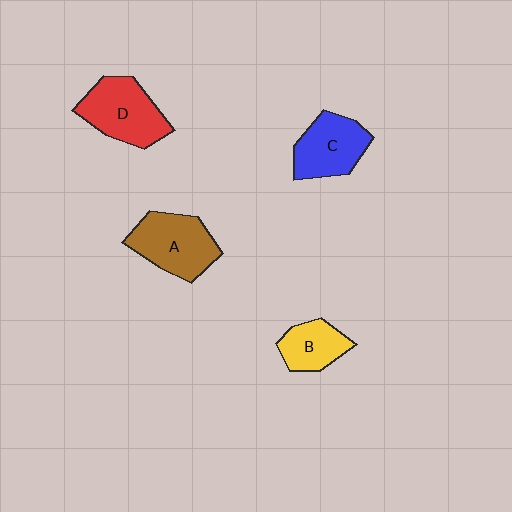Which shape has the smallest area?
Shape B (yellow).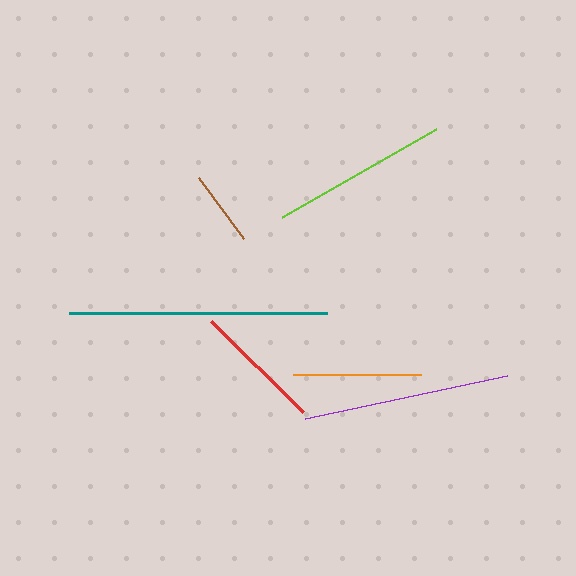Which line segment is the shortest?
The brown line is the shortest at approximately 76 pixels.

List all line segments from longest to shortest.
From longest to shortest: teal, purple, lime, red, orange, brown.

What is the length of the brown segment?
The brown segment is approximately 76 pixels long.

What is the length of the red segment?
The red segment is approximately 130 pixels long.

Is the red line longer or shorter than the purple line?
The purple line is longer than the red line.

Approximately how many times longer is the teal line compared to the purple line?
The teal line is approximately 1.2 times the length of the purple line.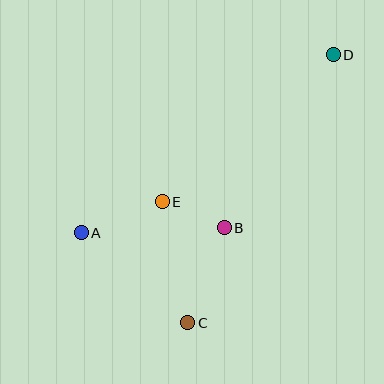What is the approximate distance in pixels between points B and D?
The distance between B and D is approximately 205 pixels.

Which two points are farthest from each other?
Points A and D are farthest from each other.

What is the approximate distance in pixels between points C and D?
The distance between C and D is approximately 305 pixels.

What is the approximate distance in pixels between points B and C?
The distance between B and C is approximately 101 pixels.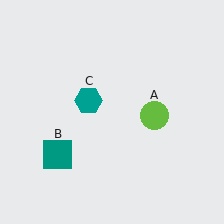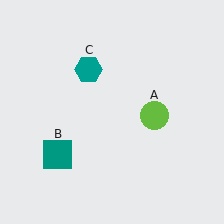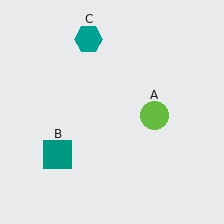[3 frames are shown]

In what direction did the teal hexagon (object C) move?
The teal hexagon (object C) moved up.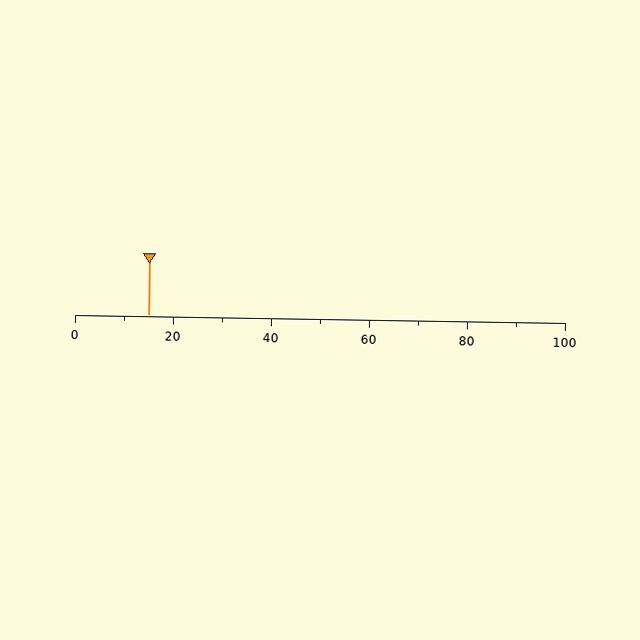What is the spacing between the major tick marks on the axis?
The major ticks are spaced 20 apart.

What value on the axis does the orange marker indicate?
The marker indicates approximately 15.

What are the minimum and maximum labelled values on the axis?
The axis runs from 0 to 100.